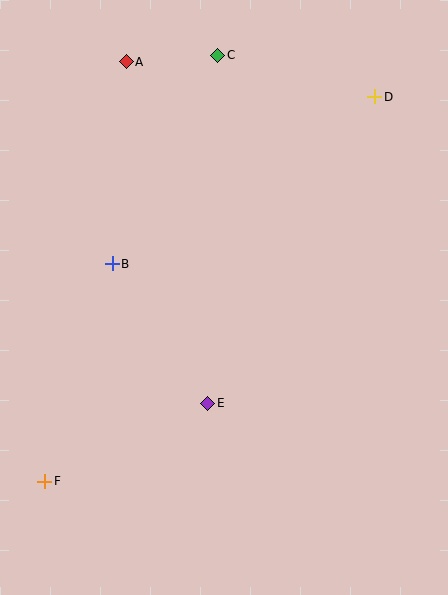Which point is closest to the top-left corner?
Point A is closest to the top-left corner.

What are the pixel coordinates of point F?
Point F is at (45, 481).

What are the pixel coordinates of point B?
Point B is at (112, 264).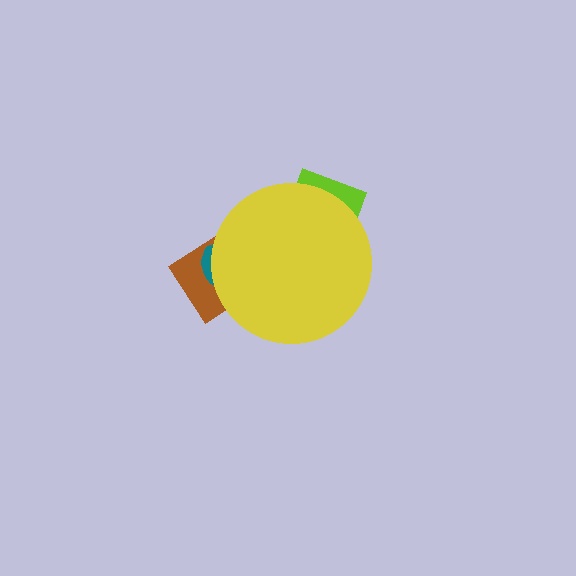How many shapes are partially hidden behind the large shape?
3 shapes are partially hidden.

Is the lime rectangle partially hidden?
Yes, the lime rectangle is partially hidden behind the yellow circle.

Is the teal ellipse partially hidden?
Yes, the teal ellipse is partially hidden behind the yellow circle.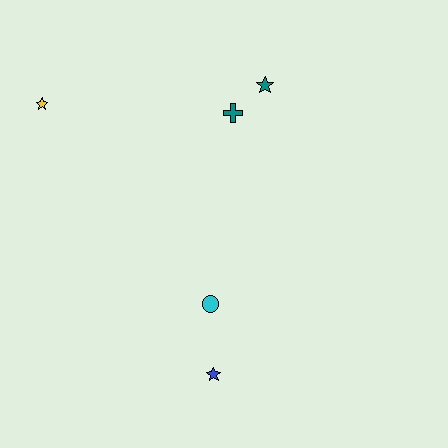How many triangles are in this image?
There are no triangles.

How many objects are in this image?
There are 5 objects.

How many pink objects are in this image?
There are no pink objects.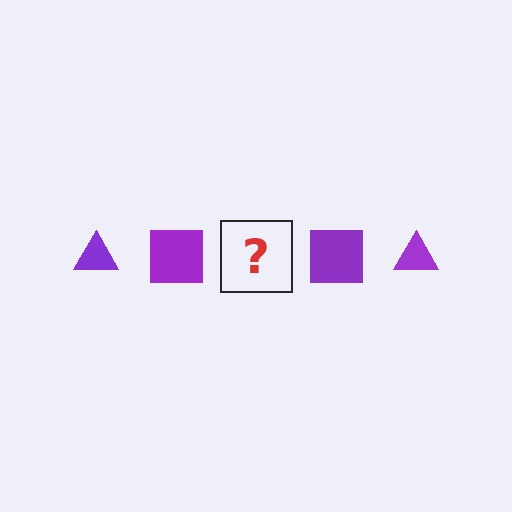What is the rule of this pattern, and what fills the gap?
The rule is that the pattern cycles through triangle, square shapes in purple. The gap should be filled with a purple triangle.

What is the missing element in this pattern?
The missing element is a purple triangle.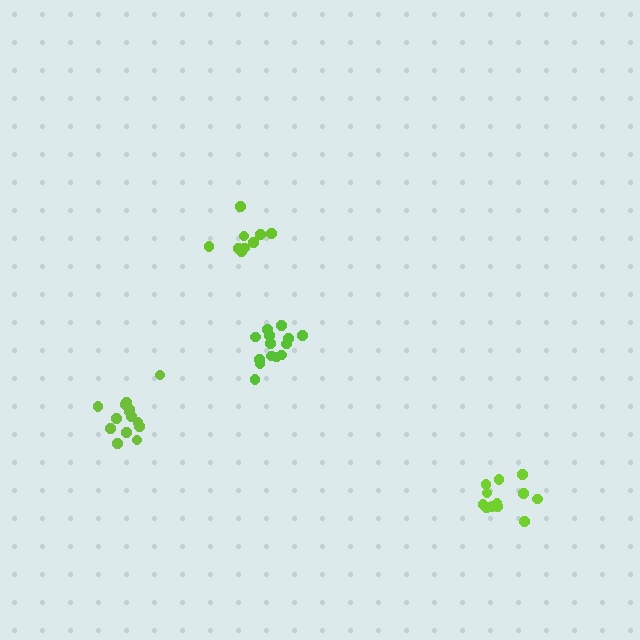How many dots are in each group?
Group 1: 12 dots, Group 2: 14 dots, Group 3: 14 dots, Group 4: 9 dots (49 total).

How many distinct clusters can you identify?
There are 4 distinct clusters.